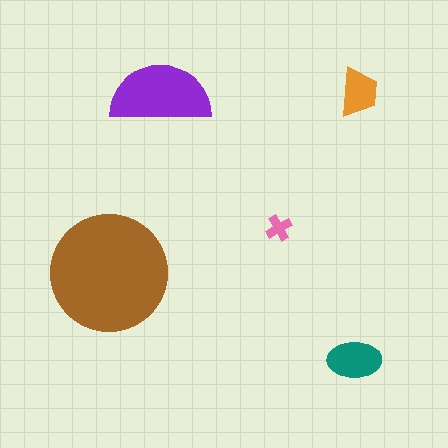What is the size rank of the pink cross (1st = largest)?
5th.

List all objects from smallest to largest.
The pink cross, the orange trapezoid, the teal ellipse, the purple semicircle, the brown circle.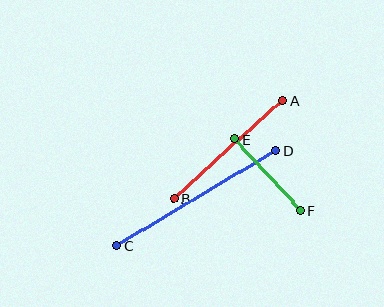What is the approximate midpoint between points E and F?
The midpoint is at approximately (268, 175) pixels.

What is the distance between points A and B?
The distance is approximately 146 pixels.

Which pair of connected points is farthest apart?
Points C and D are farthest apart.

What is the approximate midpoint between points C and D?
The midpoint is at approximately (196, 198) pixels.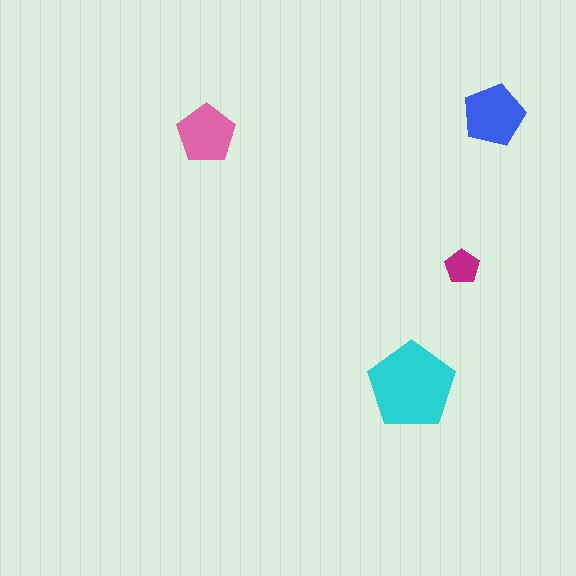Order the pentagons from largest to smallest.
the cyan one, the blue one, the pink one, the magenta one.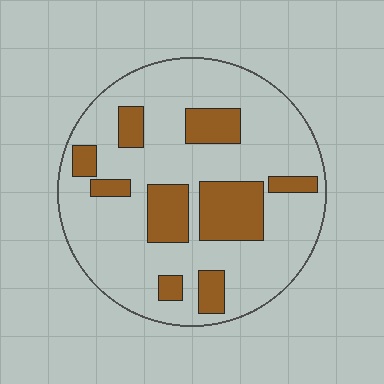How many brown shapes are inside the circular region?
9.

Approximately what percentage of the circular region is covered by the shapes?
Approximately 25%.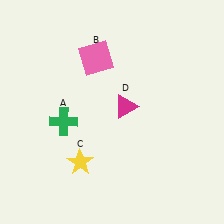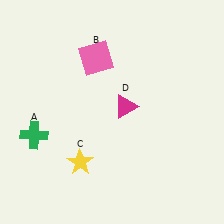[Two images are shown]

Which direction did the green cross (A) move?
The green cross (A) moved left.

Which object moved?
The green cross (A) moved left.